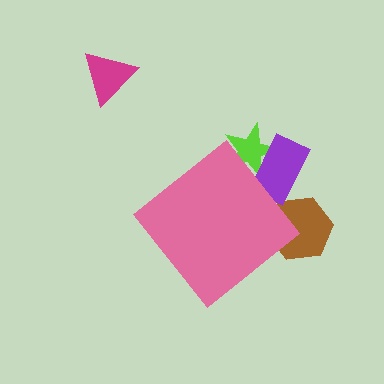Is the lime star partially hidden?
Yes, the lime star is partially hidden behind the pink diamond.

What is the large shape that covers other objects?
A pink diamond.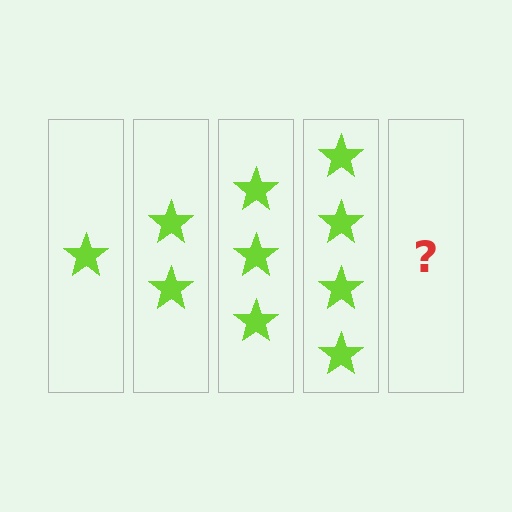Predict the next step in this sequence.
The next step is 5 stars.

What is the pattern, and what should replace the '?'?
The pattern is that each step adds one more star. The '?' should be 5 stars.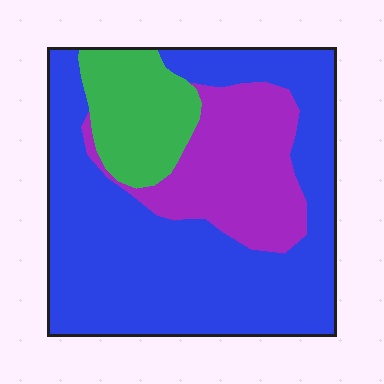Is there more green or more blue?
Blue.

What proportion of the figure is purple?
Purple takes up less than a quarter of the figure.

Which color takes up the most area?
Blue, at roughly 60%.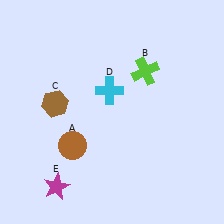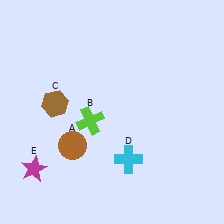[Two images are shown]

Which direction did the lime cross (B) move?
The lime cross (B) moved left.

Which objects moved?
The objects that moved are: the lime cross (B), the cyan cross (D), the magenta star (E).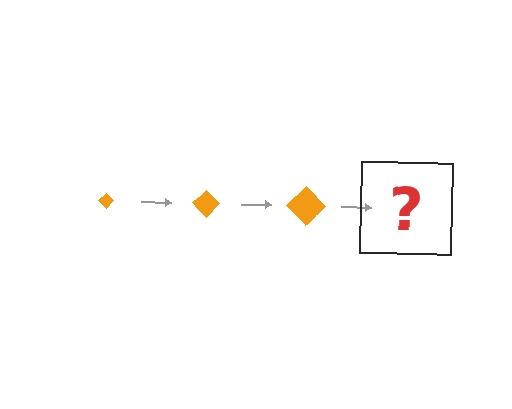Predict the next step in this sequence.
The next step is an orange diamond, larger than the previous one.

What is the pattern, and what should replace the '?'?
The pattern is that the diamond gets progressively larger each step. The '?' should be an orange diamond, larger than the previous one.